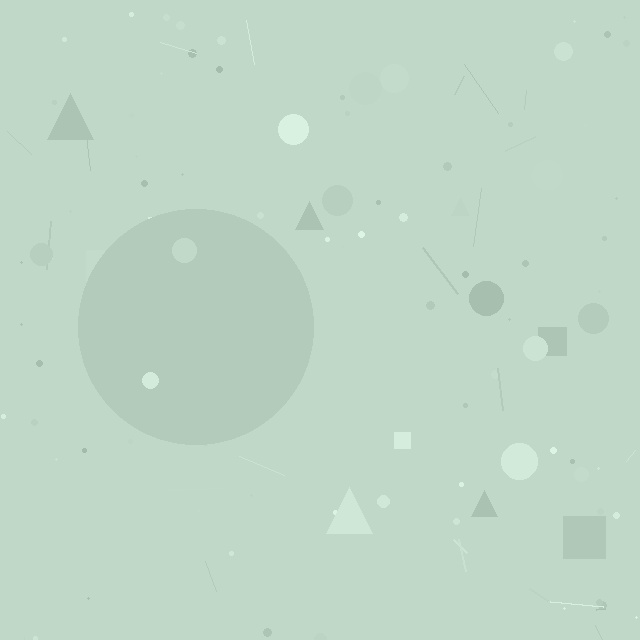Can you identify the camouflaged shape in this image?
The camouflaged shape is a circle.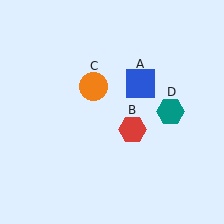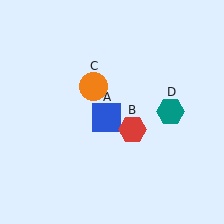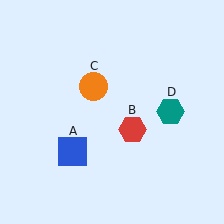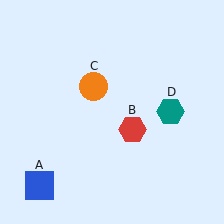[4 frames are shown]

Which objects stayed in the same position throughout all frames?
Red hexagon (object B) and orange circle (object C) and teal hexagon (object D) remained stationary.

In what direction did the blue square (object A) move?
The blue square (object A) moved down and to the left.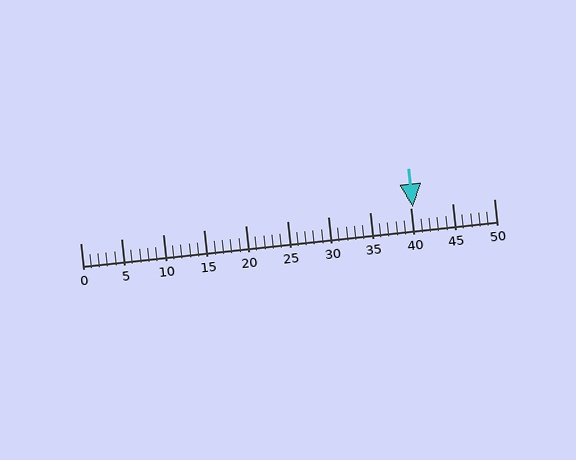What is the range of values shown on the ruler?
The ruler shows values from 0 to 50.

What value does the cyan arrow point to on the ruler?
The cyan arrow points to approximately 40.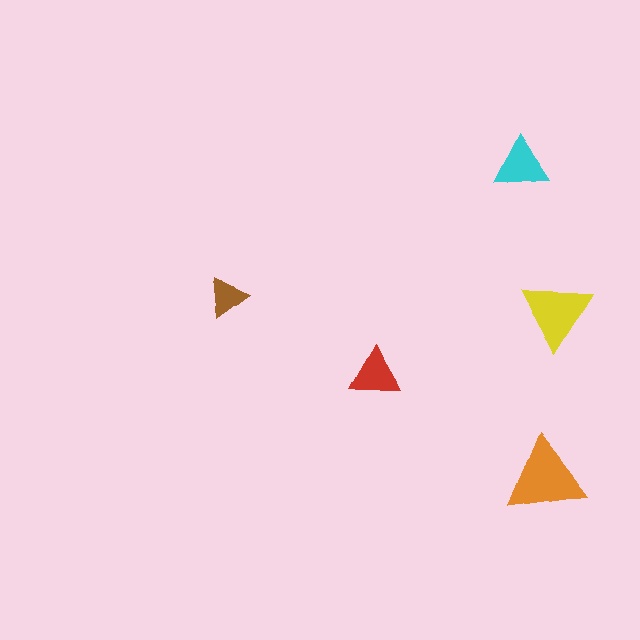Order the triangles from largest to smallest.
the orange one, the yellow one, the cyan one, the red one, the brown one.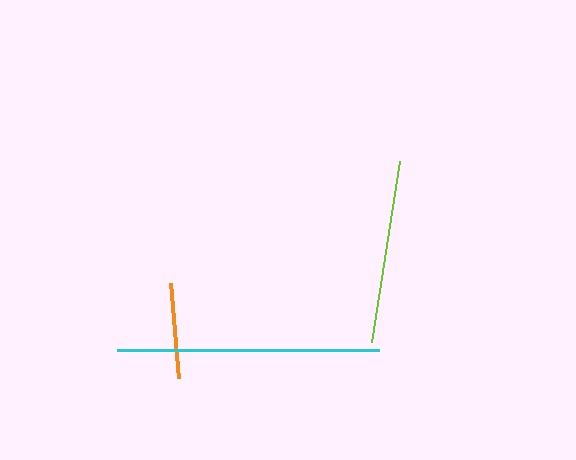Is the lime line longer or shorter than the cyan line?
The cyan line is longer than the lime line.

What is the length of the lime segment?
The lime segment is approximately 183 pixels long.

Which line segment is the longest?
The cyan line is the longest at approximately 262 pixels.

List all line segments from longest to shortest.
From longest to shortest: cyan, lime, orange.